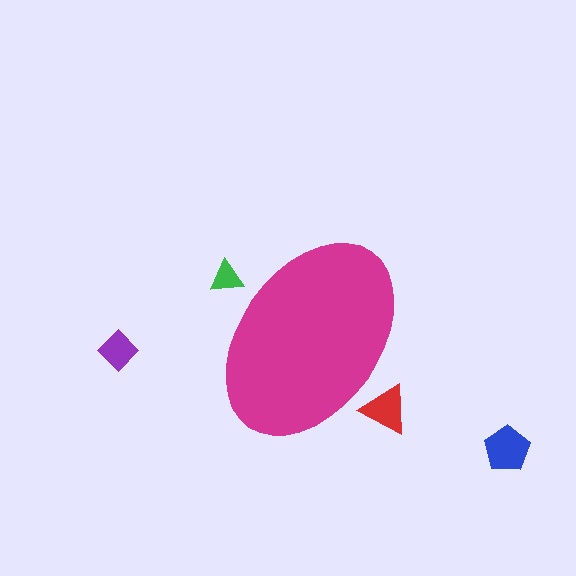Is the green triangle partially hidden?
Yes, the green triangle is partially hidden behind the magenta ellipse.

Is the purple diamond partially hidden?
No, the purple diamond is fully visible.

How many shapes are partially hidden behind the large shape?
2 shapes are partially hidden.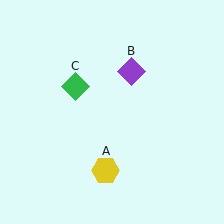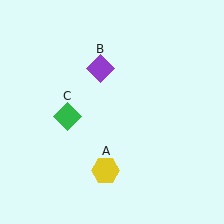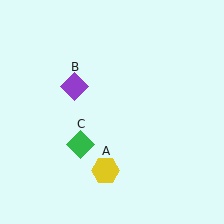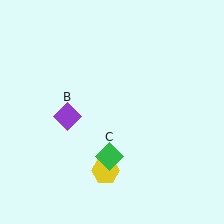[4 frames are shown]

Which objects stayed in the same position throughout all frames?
Yellow hexagon (object A) remained stationary.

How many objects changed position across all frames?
2 objects changed position: purple diamond (object B), green diamond (object C).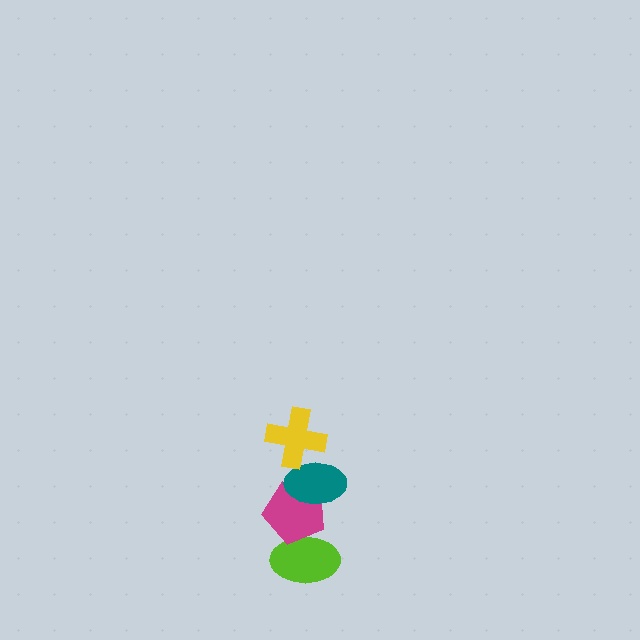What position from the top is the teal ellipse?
The teal ellipse is 2nd from the top.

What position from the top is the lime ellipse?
The lime ellipse is 4th from the top.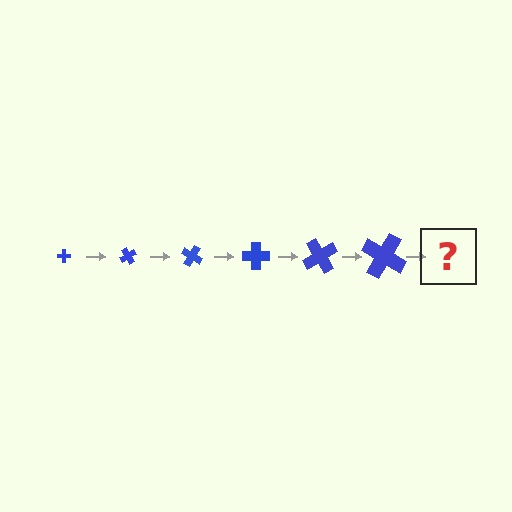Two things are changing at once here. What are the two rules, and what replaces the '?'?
The two rules are that the cross grows larger each step and it rotates 60 degrees each step. The '?' should be a cross, larger than the previous one and rotated 360 degrees from the start.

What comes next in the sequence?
The next element should be a cross, larger than the previous one and rotated 360 degrees from the start.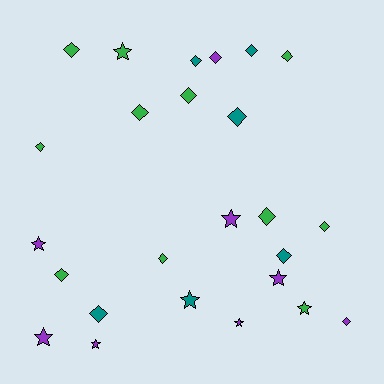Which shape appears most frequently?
Diamond, with 16 objects.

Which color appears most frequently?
Green, with 11 objects.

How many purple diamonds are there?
There are 2 purple diamonds.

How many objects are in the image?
There are 25 objects.